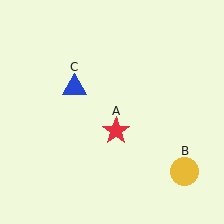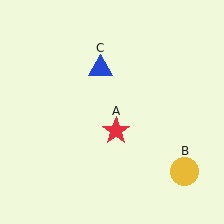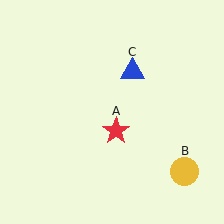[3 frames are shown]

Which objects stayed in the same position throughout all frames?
Red star (object A) and yellow circle (object B) remained stationary.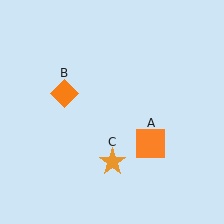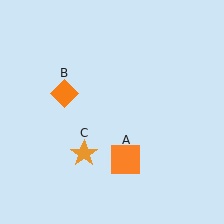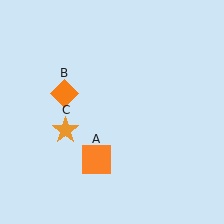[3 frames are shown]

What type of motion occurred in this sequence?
The orange square (object A), orange star (object C) rotated clockwise around the center of the scene.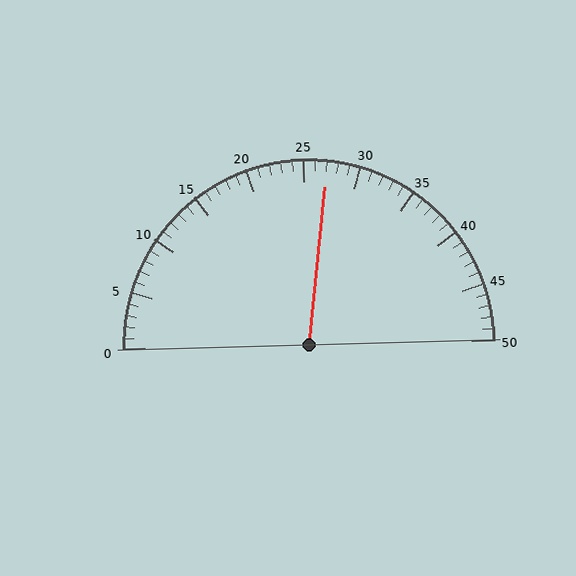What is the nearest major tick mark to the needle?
The nearest major tick mark is 25.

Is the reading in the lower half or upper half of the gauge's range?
The reading is in the upper half of the range (0 to 50).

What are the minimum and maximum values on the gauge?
The gauge ranges from 0 to 50.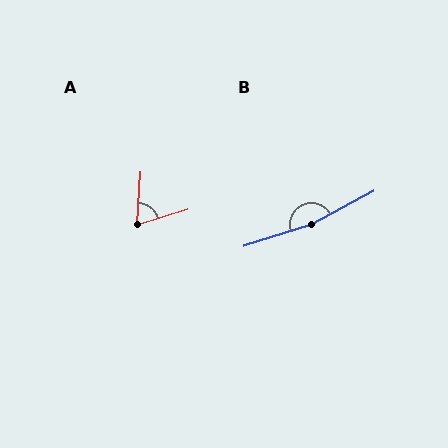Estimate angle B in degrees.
Approximately 170 degrees.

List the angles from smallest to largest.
A (69°), B (170°).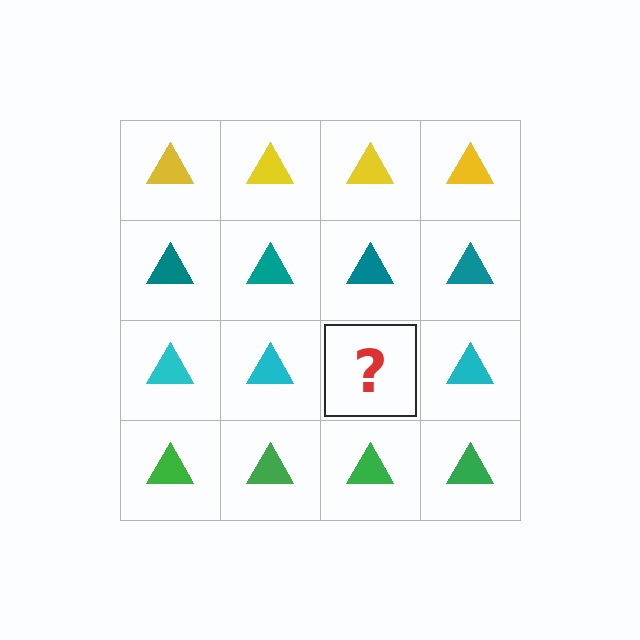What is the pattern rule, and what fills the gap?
The rule is that each row has a consistent color. The gap should be filled with a cyan triangle.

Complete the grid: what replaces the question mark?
The question mark should be replaced with a cyan triangle.